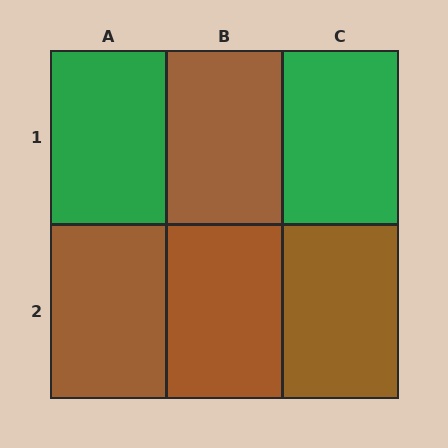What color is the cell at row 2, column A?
Brown.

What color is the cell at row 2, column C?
Brown.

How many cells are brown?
4 cells are brown.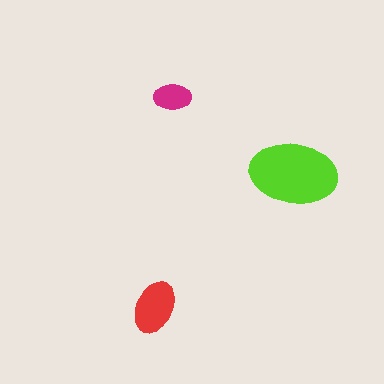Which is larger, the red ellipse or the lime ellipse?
The lime one.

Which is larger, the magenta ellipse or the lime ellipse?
The lime one.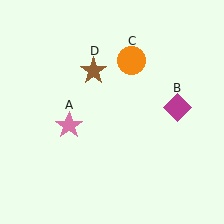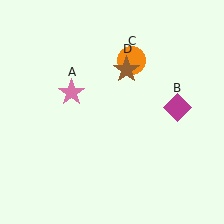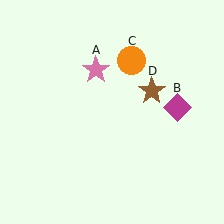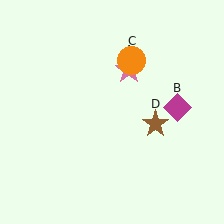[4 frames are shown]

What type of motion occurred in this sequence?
The pink star (object A), brown star (object D) rotated clockwise around the center of the scene.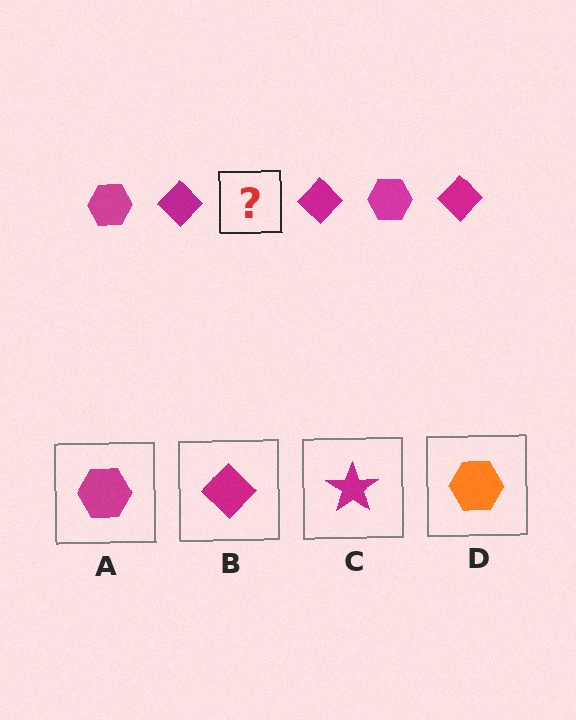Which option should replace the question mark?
Option A.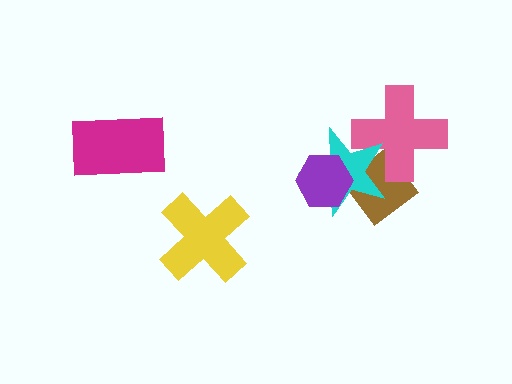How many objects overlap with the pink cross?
2 objects overlap with the pink cross.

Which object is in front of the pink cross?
The cyan star is in front of the pink cross.